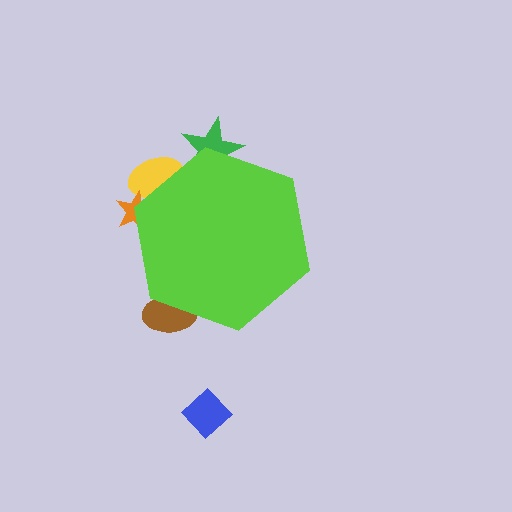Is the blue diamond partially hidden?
No, the blue diamond is fully visible.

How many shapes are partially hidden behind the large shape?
4 shapes are partially hidden.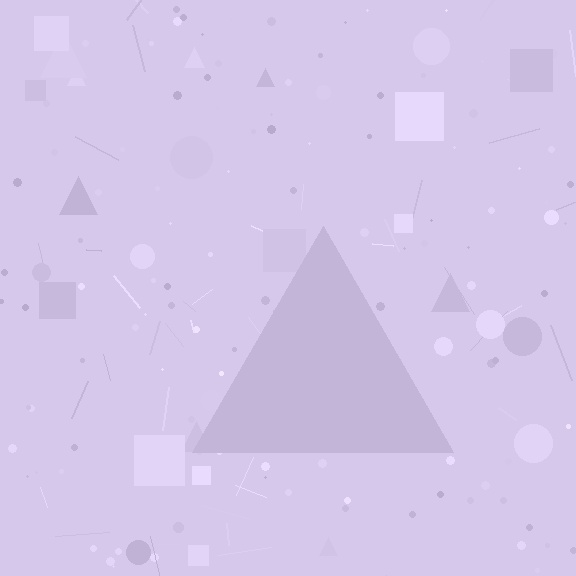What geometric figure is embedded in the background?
A triangle is embedded in the background.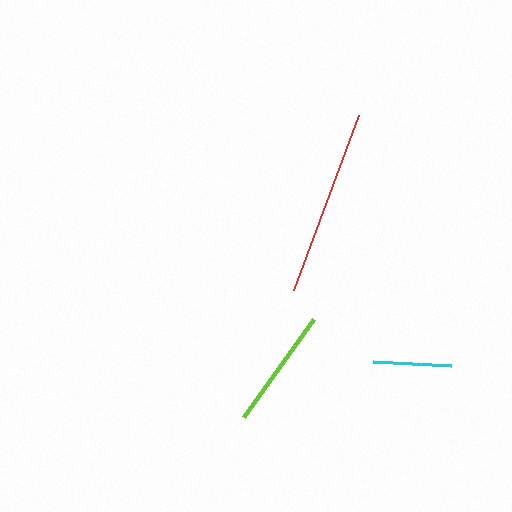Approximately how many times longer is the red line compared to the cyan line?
The red line is approximately 2.4 times the length of the cyan line.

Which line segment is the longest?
The red line is the longest at approximately 187 pixels.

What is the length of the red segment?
The red segment is approximately 187 pixels long.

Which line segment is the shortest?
The cyan line is the shortest at approximately 78 pixels.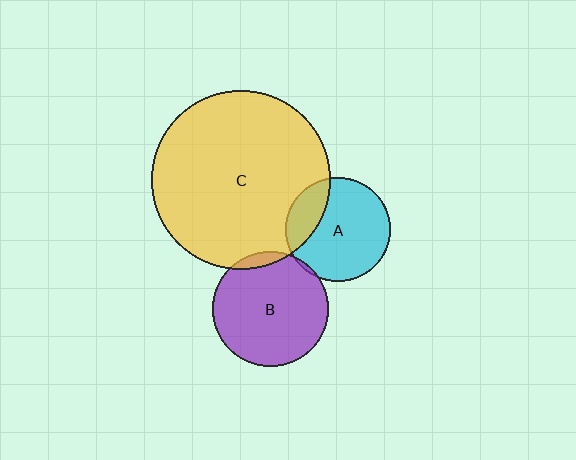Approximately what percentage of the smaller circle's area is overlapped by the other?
Approximately 5%.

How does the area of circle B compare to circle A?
Approximately 1.2 times.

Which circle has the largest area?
Circle C (yellow).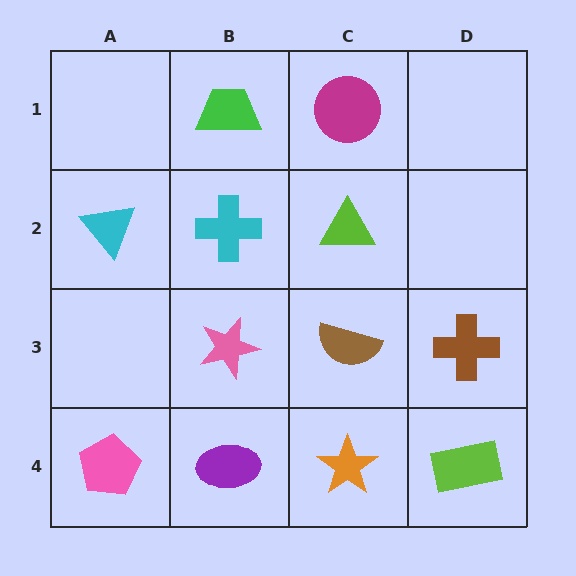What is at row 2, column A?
A cyan triangle.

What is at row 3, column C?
A brown semicircle.